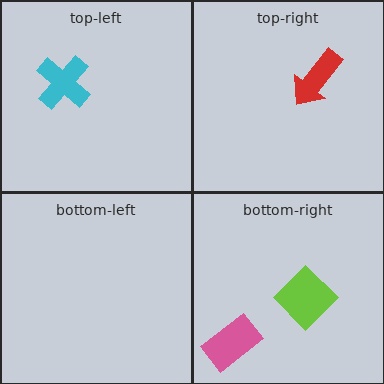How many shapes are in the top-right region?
1.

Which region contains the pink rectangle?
The bottom-right region.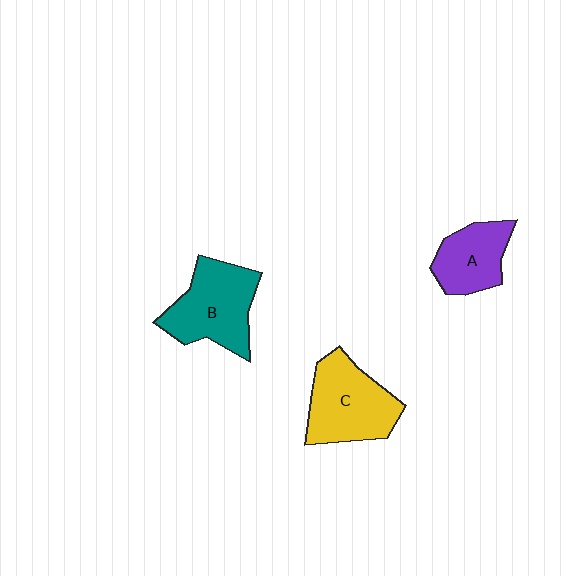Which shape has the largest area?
Shape B (teal).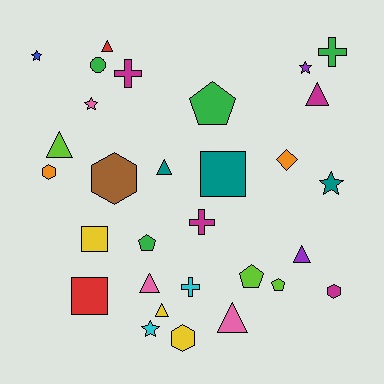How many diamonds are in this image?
There is 1 diamond.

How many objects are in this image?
There are 30 objects.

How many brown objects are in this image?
There is 1 brown object.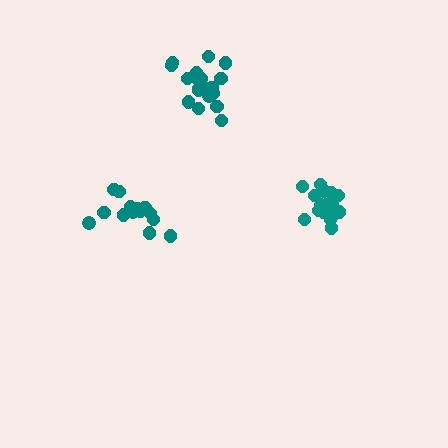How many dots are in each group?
Group 1: 17 dots, Group 2: 16 dots, Group 3: 21 dots (54 total).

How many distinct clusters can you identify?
There are 3 distinct clusters.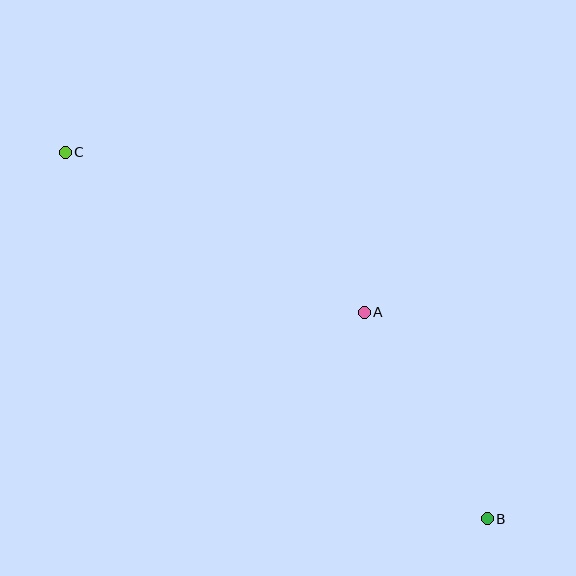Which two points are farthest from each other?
Points B and C are farthest from each other.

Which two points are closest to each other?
Points A and B are closest to each other.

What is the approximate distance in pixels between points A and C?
The distance between A and C is approximately 339 pixels.